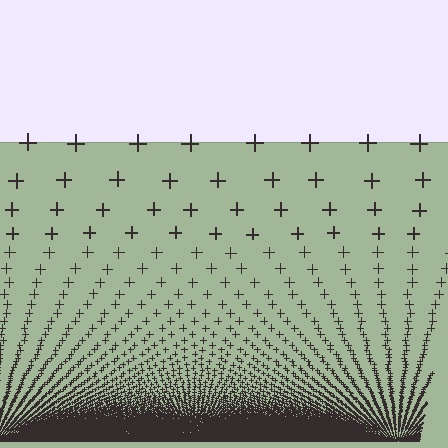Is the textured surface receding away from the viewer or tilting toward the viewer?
The surface appears to tilt toward the viewer. Texture elements get larger and sparser toward the top.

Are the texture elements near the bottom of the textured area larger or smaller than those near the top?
Smaller. The gradient is inverted — elements near the bottom are smaller and denser.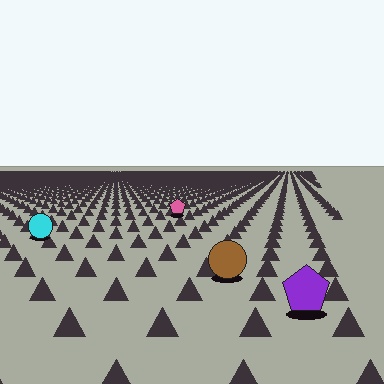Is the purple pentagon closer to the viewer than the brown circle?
Yes. The purple pentagon is closer — you can tell from the texture gradient: the ground texture is coarser near it.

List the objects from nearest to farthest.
From nearest to farthest: the purple pentagon, the brown circle, the cyan circle, the pink pentagon.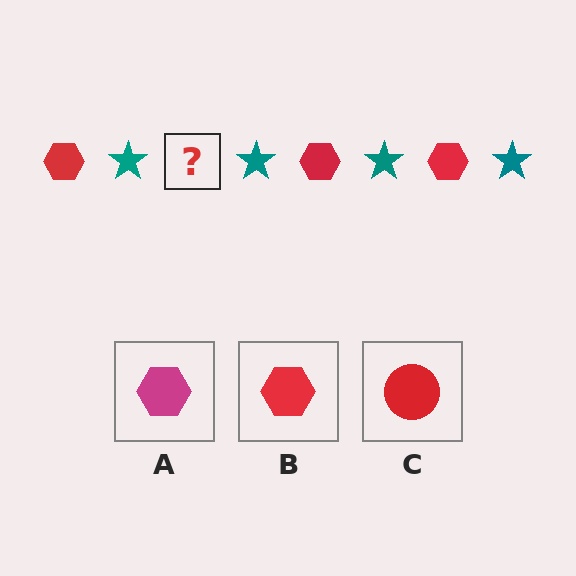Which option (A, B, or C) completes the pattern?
B.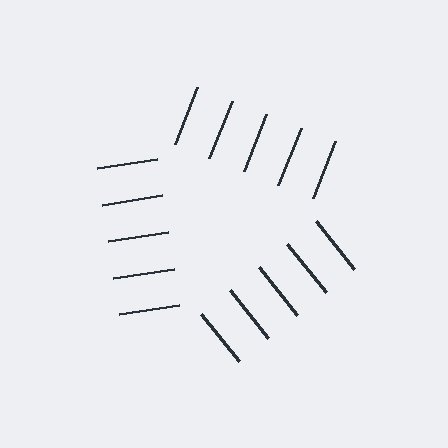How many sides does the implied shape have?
3 sides — the line-ends trace a triangle.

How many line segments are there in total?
15 — 5 along each of the 3 edges.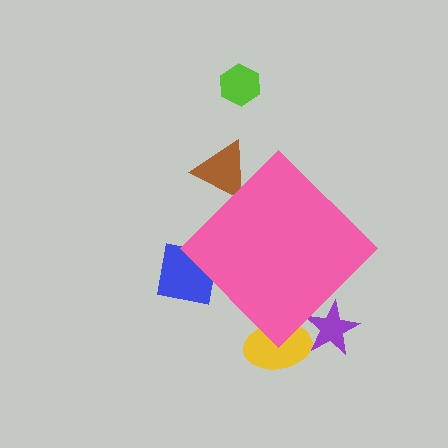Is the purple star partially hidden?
Yes, the purple star is partially hidden behind the pink diamond.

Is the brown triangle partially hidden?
Yes, the brown triangle is partially hidden behind the pink diamond.